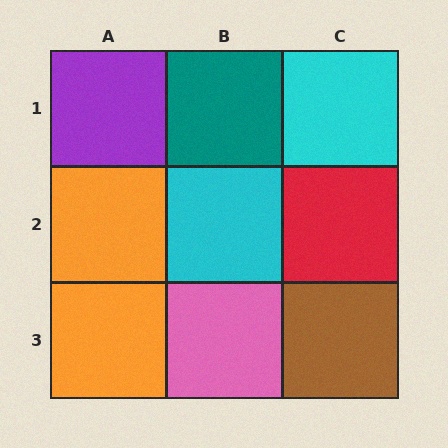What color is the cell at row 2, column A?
Orange.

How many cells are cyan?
2 cells are cyan.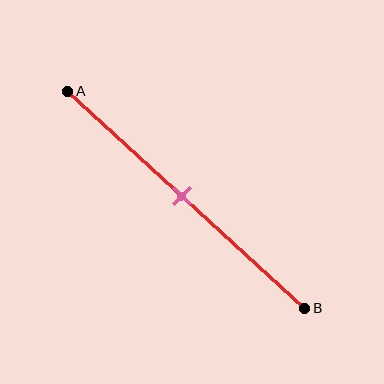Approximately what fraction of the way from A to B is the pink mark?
The pink mark is approximately 50% of the way from A to B.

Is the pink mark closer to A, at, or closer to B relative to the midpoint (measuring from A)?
The pink mark is approximately at the midpoint of segment AB.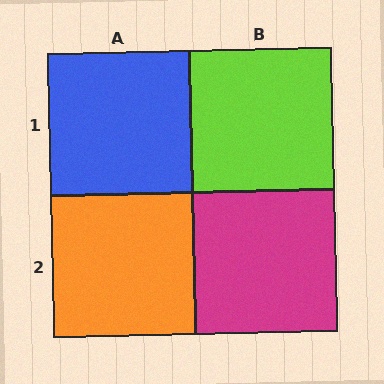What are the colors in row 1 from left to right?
Blue, lime.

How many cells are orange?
1 cell is orange.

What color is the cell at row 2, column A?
Orange.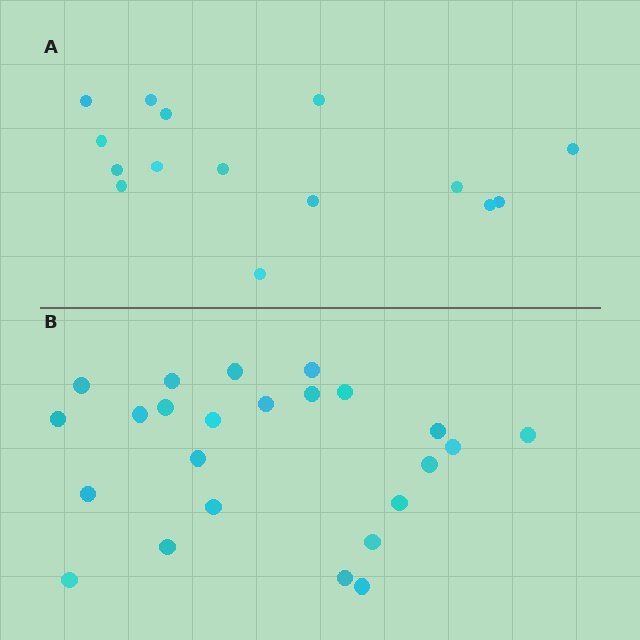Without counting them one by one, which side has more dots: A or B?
Region B (the bottom region) has more dots.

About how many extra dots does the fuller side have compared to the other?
Region B has roughly 8 or so more dots than region A.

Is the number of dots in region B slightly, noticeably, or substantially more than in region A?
Region B has substantially more. The ratio is roughly 1.6 to 1.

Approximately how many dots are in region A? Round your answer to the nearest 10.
About 20 dots. (The exact count is 15, which rounds to 20.)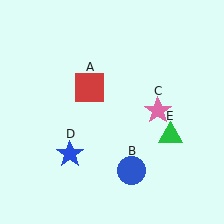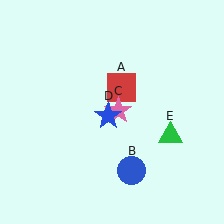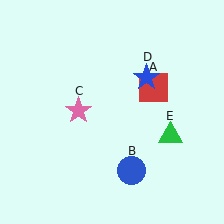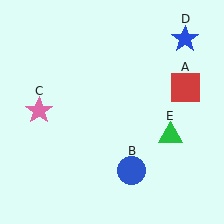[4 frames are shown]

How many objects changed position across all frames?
3 objects changed position: red square (object A), pink star (object C), blue star (object D).